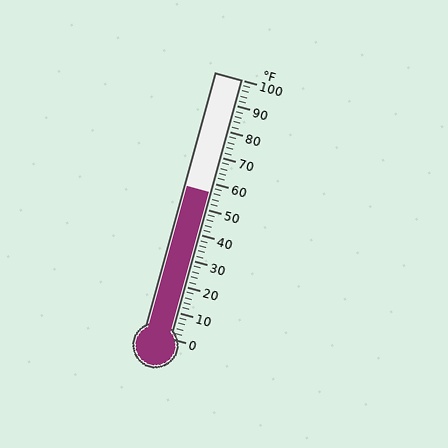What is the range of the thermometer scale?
The thermometer scale ranges from 0°F to 100°F.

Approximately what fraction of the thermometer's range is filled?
The thermometer is filled to approximately 55% of its range.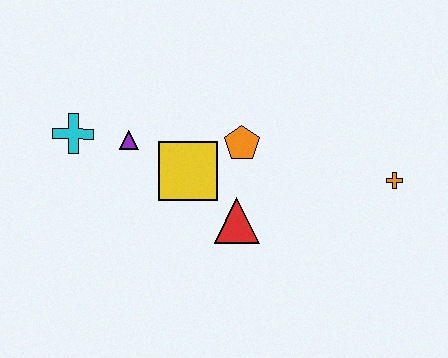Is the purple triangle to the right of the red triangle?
No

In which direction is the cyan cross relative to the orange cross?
The cyan cross is to the left of the orange cross.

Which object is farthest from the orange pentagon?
The cyan cross is farthest from the orange pentagon.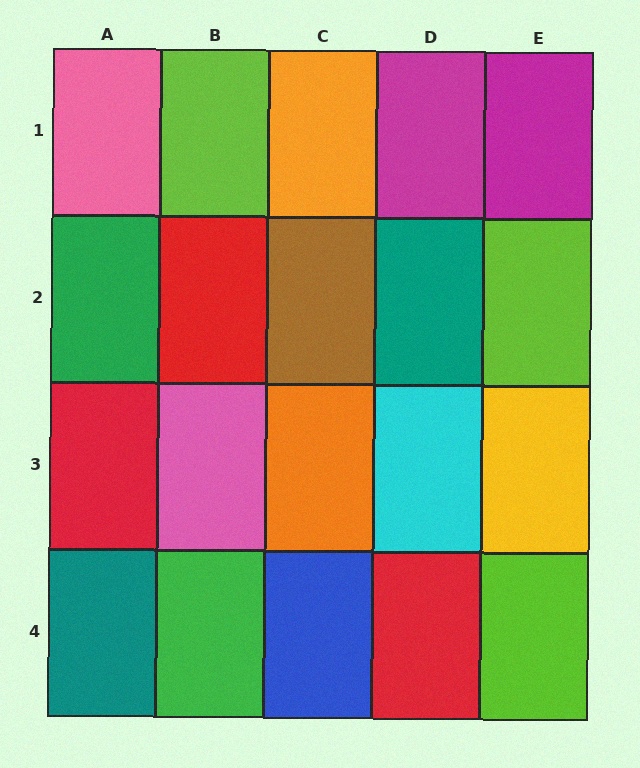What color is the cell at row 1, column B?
Lime.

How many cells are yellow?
1 cell is yellow.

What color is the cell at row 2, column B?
Red.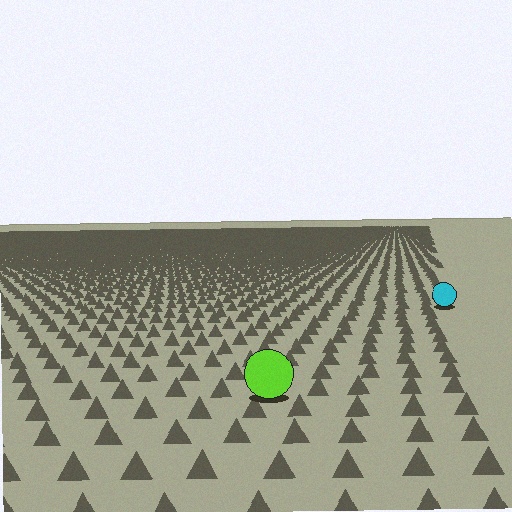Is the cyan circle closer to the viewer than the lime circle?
No. The lime circle is closer — you can tell from the texture gradient: the ground texture is coarser near it.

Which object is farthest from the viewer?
The cyan circle is farthest from the viewer. It appears smaller and the ground texture around it is denser.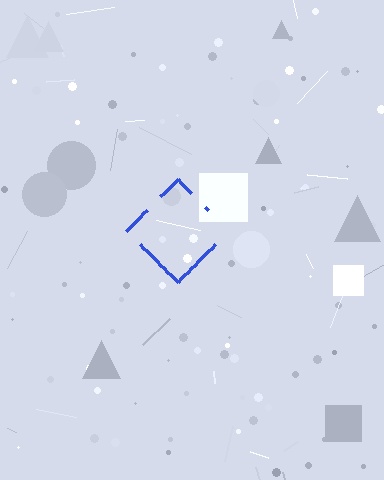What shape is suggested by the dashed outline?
The dashed outline suggests a diamond.